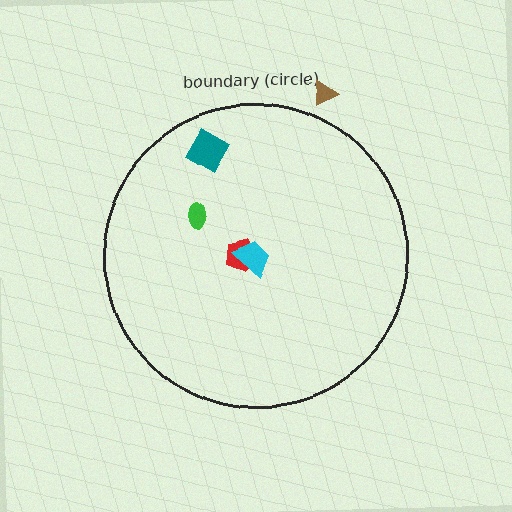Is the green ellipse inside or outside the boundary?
Inside.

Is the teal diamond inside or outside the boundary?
Inside.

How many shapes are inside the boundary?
4 inside, 1 outside.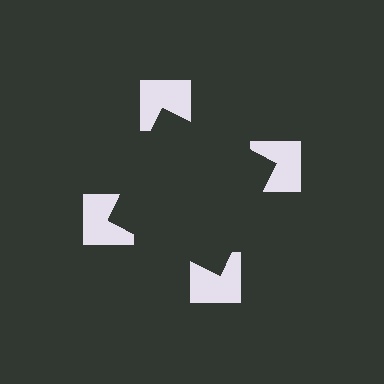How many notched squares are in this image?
There are 4 — one at each vertex of the illusory square.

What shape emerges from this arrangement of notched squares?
An illusory square — its edges are inferred from the aligned wedge cuts in the notched squares, not physically drawn.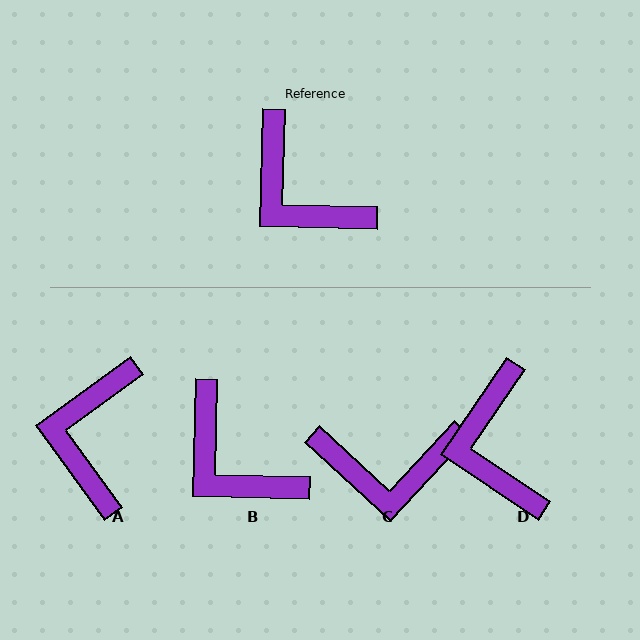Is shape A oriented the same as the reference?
No, it is off by about 53 degrees.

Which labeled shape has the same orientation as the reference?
B.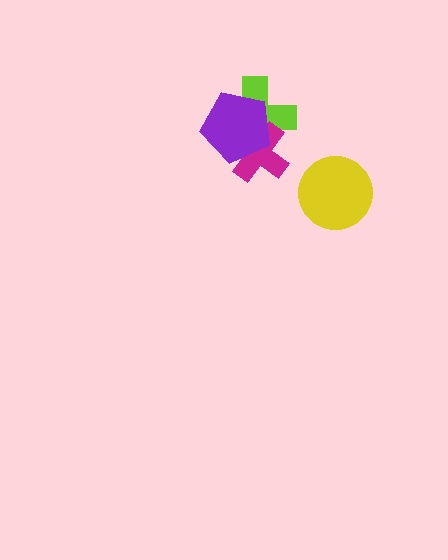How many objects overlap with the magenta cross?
2 objects overlap with the magenta cross.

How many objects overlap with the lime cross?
2 objects overlap with the lime cross.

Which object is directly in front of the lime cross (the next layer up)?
The magenta cross is directly in front of the lime cross.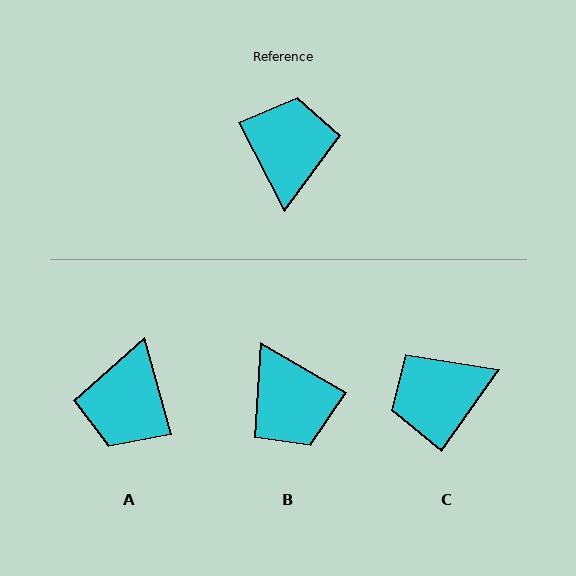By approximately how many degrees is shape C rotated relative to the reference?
Approximately 117 degrees counter-clockwise.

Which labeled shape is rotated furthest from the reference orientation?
A, about 168 degrees away.